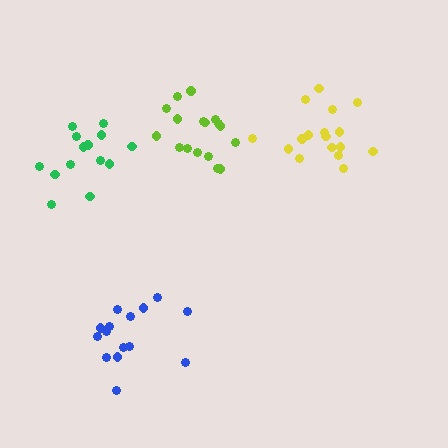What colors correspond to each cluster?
The clusters are colored: blue, yellow, lime, green.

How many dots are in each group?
Group 1: 15 dots, Group 2: 17 dots, Group 3: 17 dots, Group 4: 14 dots (63 total).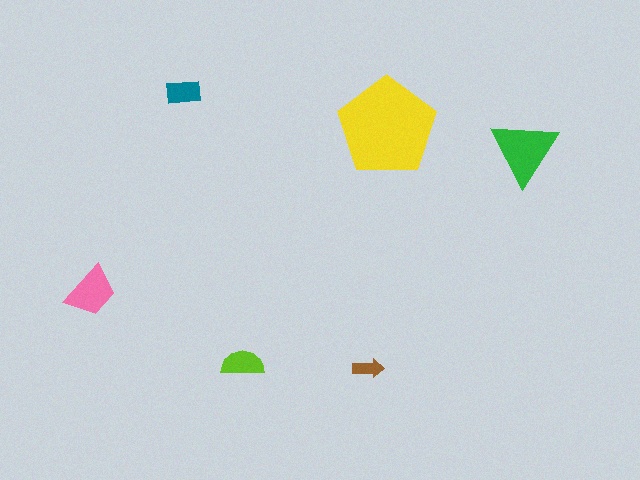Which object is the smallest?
The brown arrow.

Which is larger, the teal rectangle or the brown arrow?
The teal rectangle.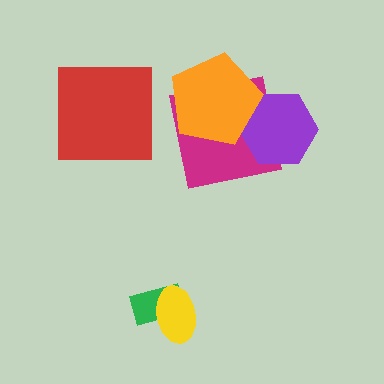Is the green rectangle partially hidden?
Yes, it is partially covered by another shape.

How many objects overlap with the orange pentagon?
2 objects overlap with the orange pentagon.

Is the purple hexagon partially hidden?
Yes, it is partially covered by another shape.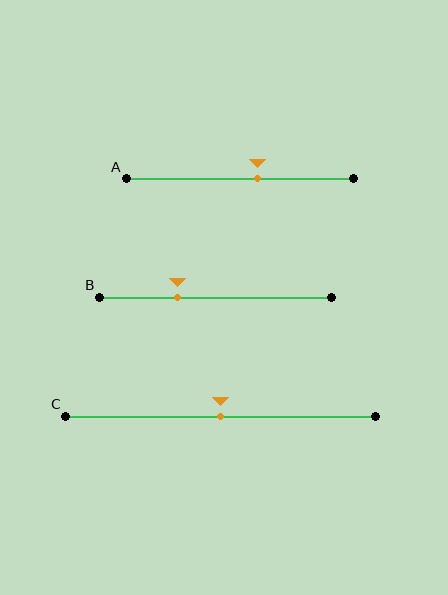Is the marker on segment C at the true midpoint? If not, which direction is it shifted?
Yes, the marker on segment C is at the true midpoint.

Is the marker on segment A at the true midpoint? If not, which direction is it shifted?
No, the marker on segment A is shifted to the right by about 8% of the segment length.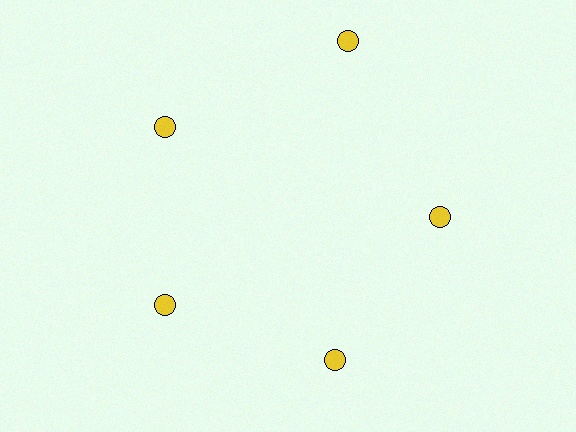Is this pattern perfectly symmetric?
No. The 5 yellow circles are arranged in a ring, but one element near the 1 o'clock position is pushed outward from the center, breaking the 5-fold rotational symmetry.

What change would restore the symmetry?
The symmetry would be restored by moving it inward, back onto the ring so that all 5 circles sit at equal angles and equal distance from the center.